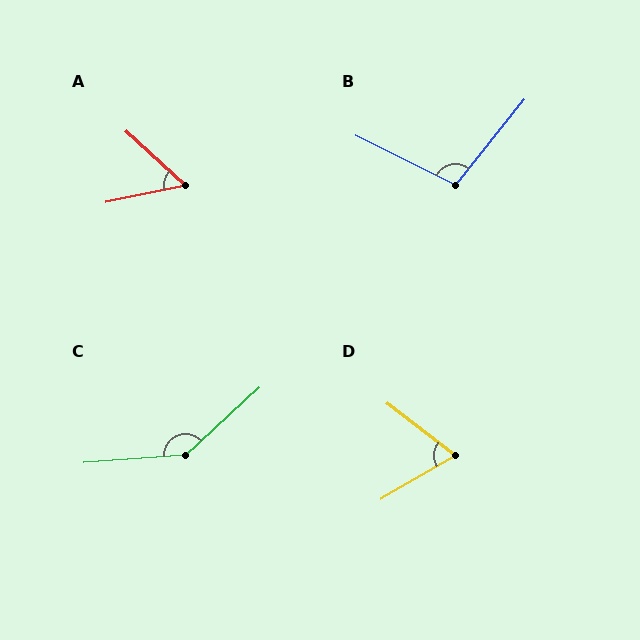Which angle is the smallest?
A, at approximately 54 degrees.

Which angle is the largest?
C, at approximately 142 degrees.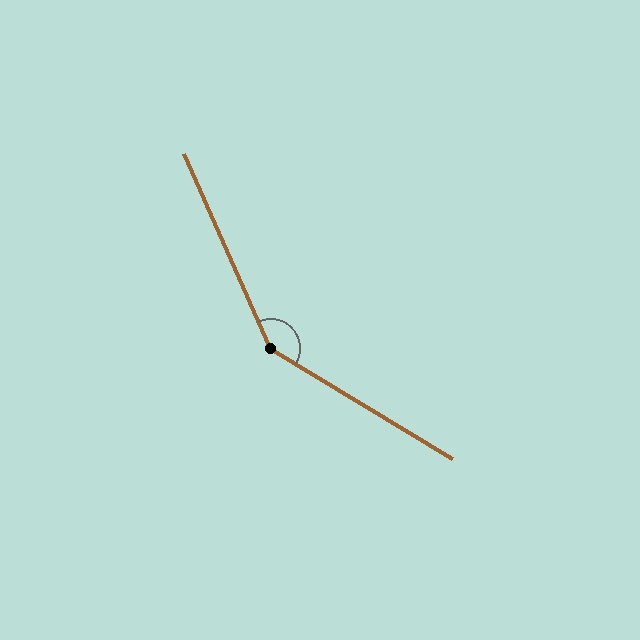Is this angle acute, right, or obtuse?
It is obtuse.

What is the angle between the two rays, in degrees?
Approximately 145 degrees.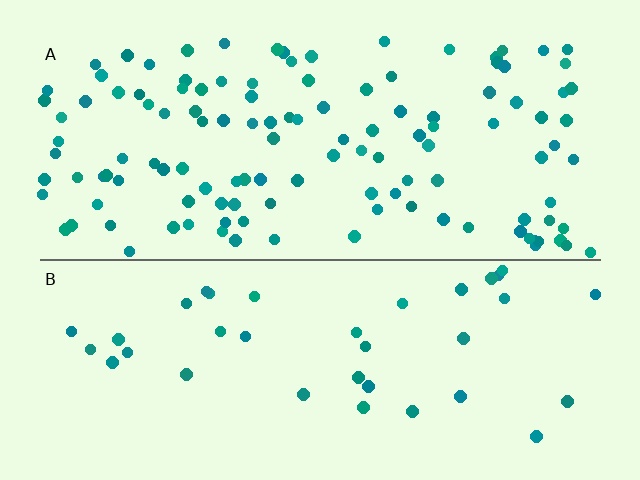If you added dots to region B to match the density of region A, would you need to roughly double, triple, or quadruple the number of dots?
Approximately triple.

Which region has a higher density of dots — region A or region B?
A (the top).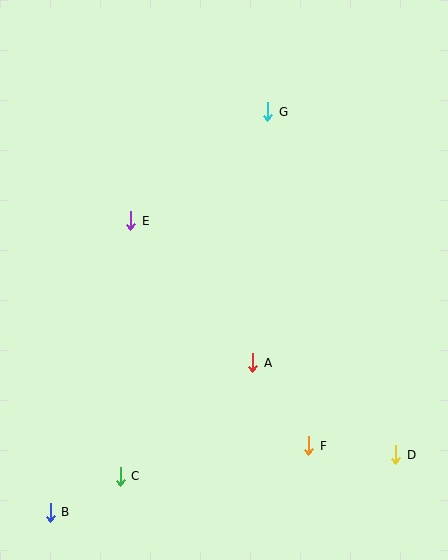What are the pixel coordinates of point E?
Point E is at (131, 221).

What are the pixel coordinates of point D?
Point D is at (396, 455).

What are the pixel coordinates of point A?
Point A is at (253, 363).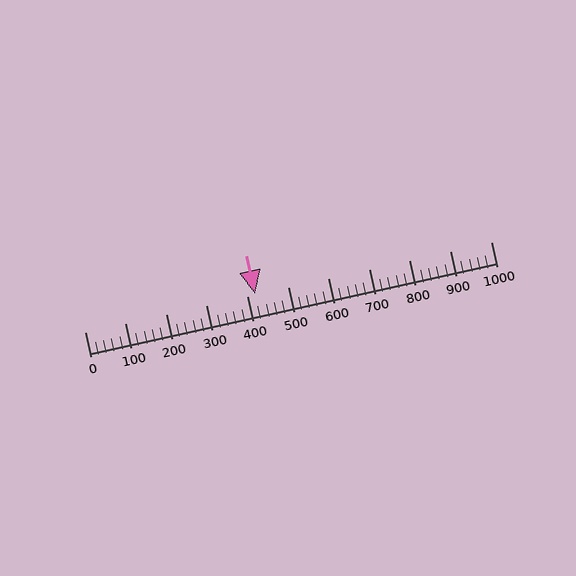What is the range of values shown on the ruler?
The ruler shows values from 0 to 1000.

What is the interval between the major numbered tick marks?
The major tick marks are spaced 100 units apart.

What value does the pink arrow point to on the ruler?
The pink arrow points to approximately 420.